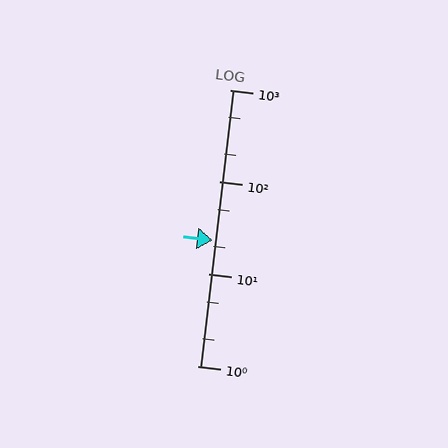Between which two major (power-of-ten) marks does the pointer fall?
The pointer is between 10 and 100.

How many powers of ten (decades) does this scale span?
The scale spans 3 decades, from 1 to 1000.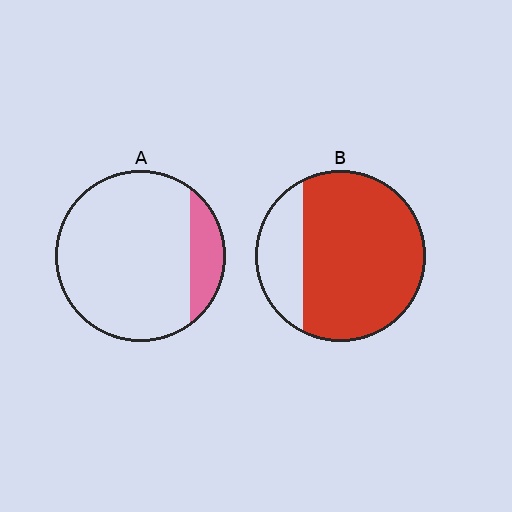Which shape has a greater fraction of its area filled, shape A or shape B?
Shape B.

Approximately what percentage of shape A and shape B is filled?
A is approximately 15% and B is approximately 75%.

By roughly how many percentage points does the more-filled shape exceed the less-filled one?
By roughly 60 percentage points (B over A).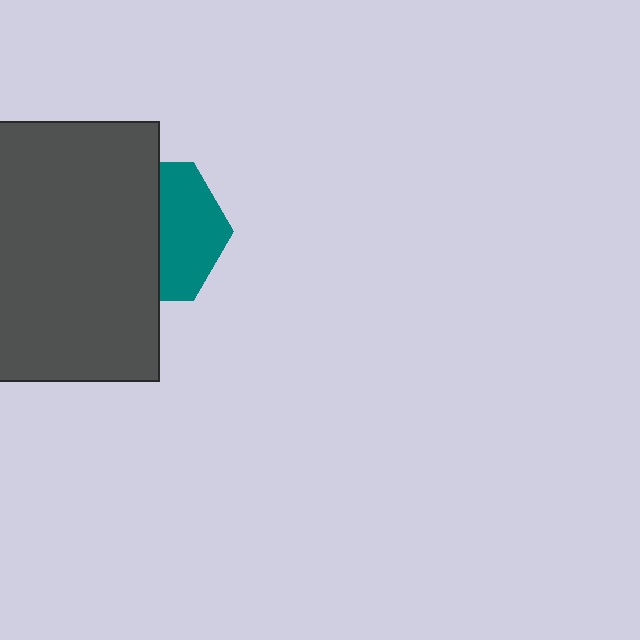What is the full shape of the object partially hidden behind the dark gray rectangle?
The partially hidden object is a teal hexagon.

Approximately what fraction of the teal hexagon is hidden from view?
Roughly 55% of the teal hexagon is hidden behind the dark gray rectangle.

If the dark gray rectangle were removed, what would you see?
You would see the complete teal hexagon.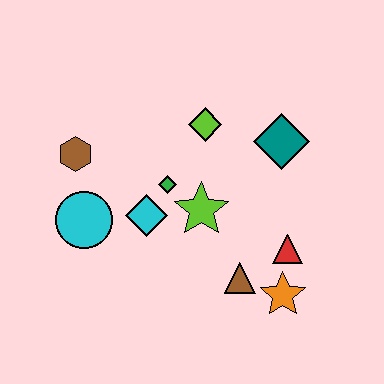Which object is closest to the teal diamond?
The lime diamond is closest to the teal diamond.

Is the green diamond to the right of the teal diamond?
No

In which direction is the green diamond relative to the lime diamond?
The green diamond is below the lime diamond.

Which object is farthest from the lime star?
The brown hexagon is farthest from the lime star.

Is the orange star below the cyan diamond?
Yes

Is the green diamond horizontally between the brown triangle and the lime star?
No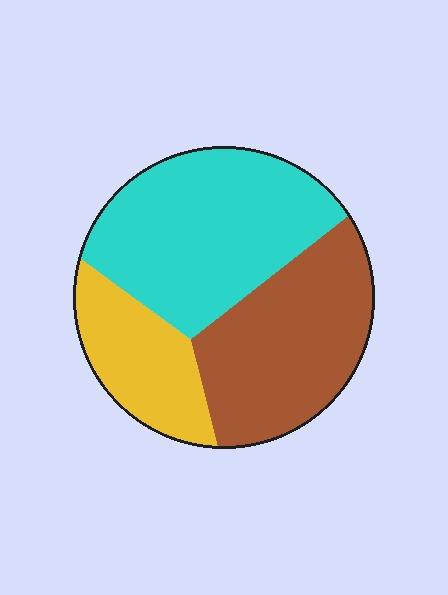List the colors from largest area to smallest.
From largest to smallest: cyan, brown, yellow.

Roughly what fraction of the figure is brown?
Brown takes up between a third and a half of the figure.